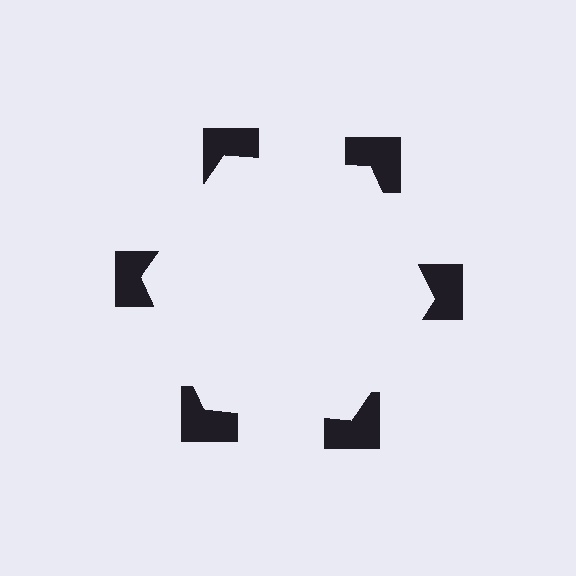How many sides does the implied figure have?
6 sides.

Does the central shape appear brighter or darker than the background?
It typically appears slightly brighter than the background, even though no actual brightness change is drawn.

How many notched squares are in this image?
There are 6 — one at each vertex of the illusory hexagon.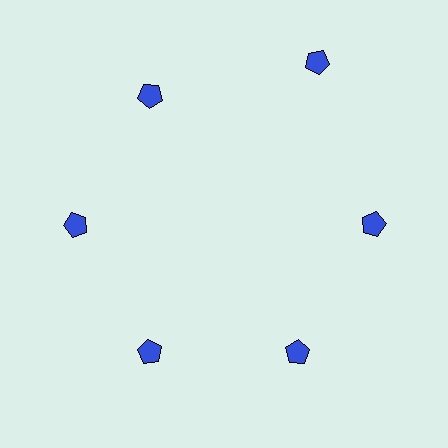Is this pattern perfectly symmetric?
No. The 6 blue pentagons are arranged in a ring, but one element near the 1 o'clock position is pushed outward from the center, breaking the 6-fold rotational symmetry.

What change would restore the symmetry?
The symmetry would be restored by moving it inward, back onto the ring so that all 6 pentagons sit at equal angles and equal distance from the center.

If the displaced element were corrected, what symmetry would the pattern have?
It would have 6-fold rotational symmetry — the pattern would map onto itself every 60 degrees.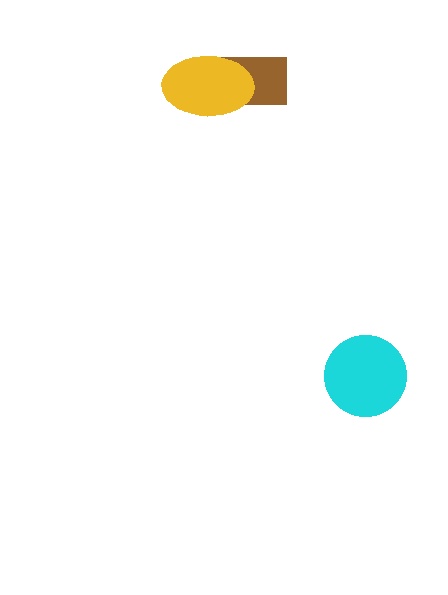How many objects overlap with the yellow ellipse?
1 object overlaps with the yellow ellipse.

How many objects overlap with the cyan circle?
0 objects overlap with the cyan circle.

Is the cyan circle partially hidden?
No, no other shape covers it.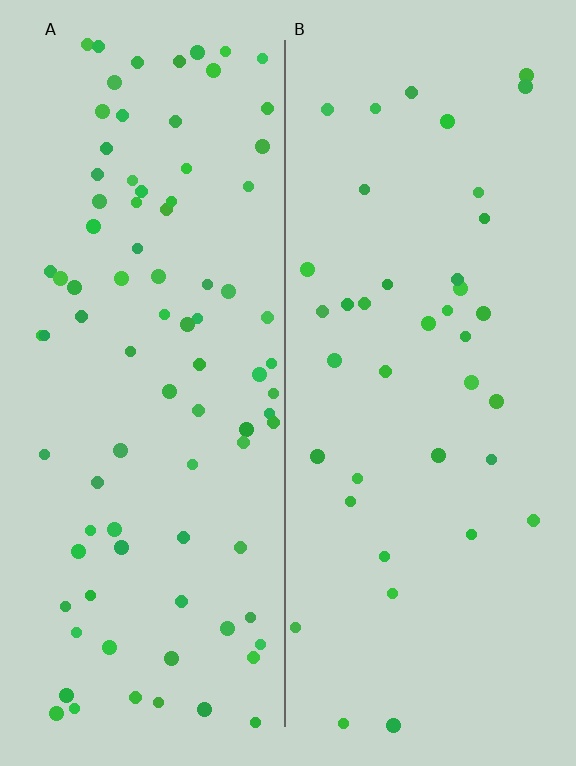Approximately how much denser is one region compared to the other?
Approximately 2.2× — region A over region B.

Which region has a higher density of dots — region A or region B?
A (the left).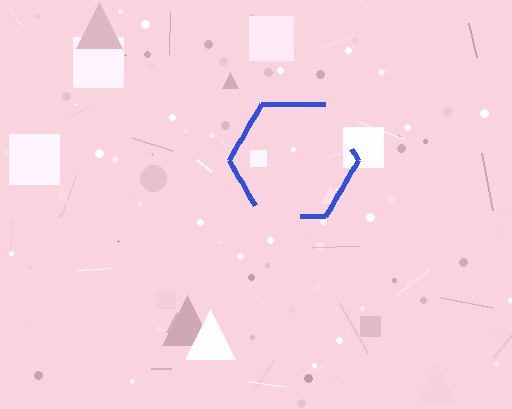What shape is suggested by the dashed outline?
The dashed outline suggests a hexagon.